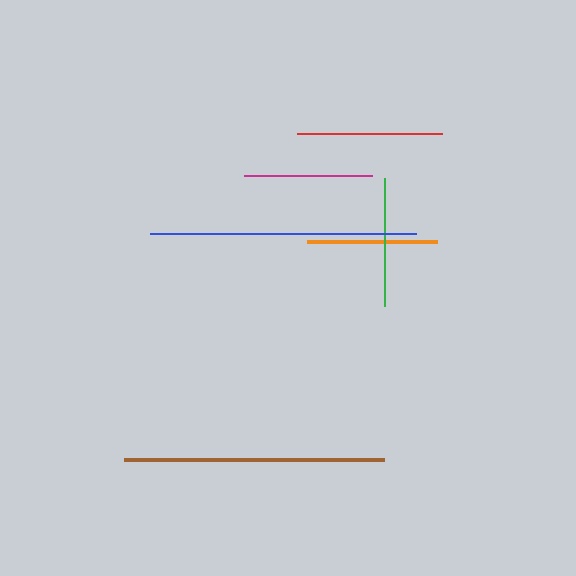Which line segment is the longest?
The blue line is the longest at approximately 267 pixels.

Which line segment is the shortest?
The magenta line is the shortest at approximately 127 pixels.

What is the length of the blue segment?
The blue segment is approximately 267 pixels long.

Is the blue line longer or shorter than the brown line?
The blue line is longer than the brown line.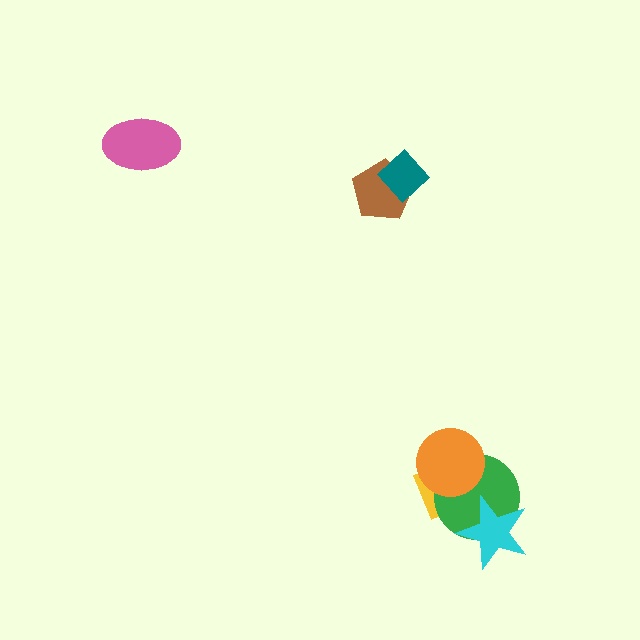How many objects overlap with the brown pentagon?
1 object overlaps with the brown pentagon.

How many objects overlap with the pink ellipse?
0 objects overlap with the pink ellipse.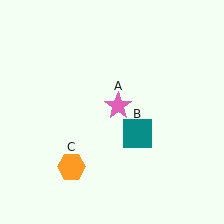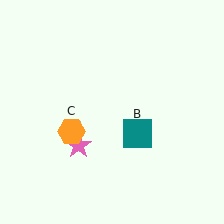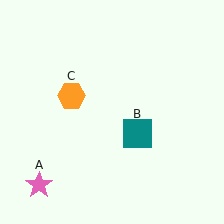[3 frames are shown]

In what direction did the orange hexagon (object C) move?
The orange hexagon (object C) moved up.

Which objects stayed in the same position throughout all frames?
Teal square (object B) remained stationary.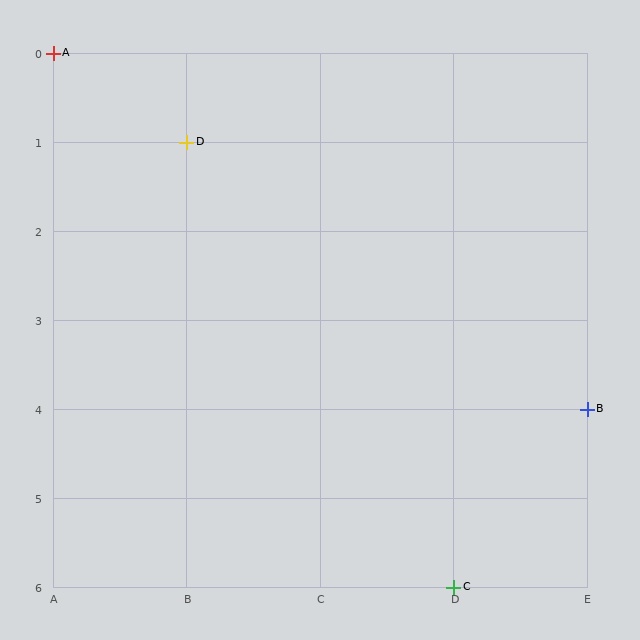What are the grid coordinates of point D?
Point D is at grid coordinates (B, 1).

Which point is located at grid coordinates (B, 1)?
Point D is at (B, 1).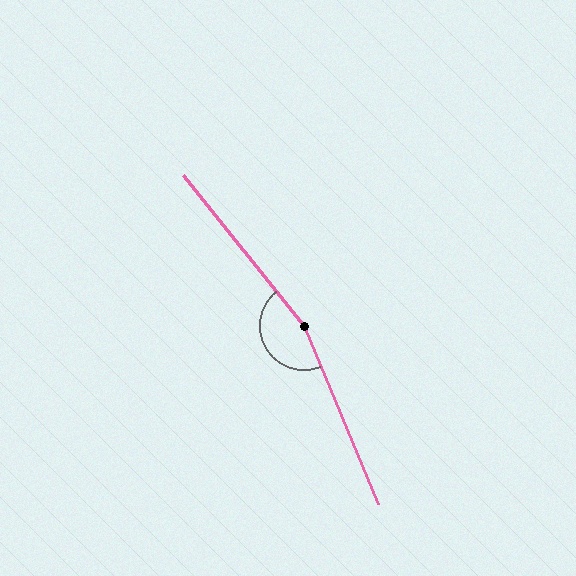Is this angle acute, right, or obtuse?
It is obtuse.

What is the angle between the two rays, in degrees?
Approximately 164 degrees.